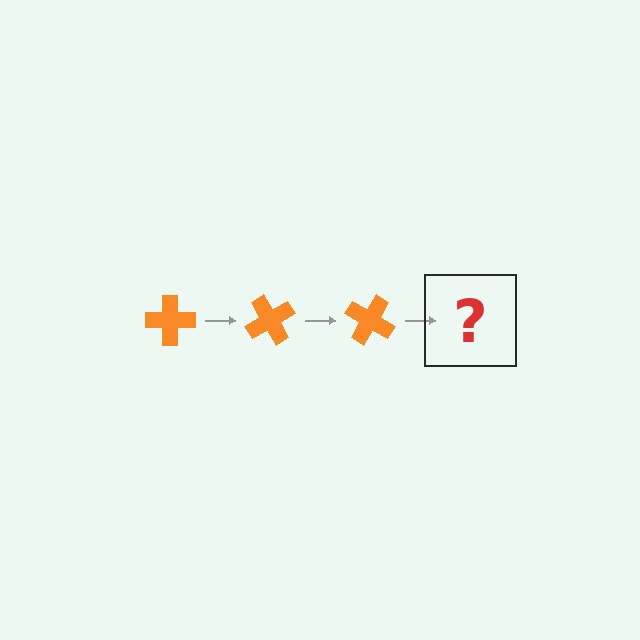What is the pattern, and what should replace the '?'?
The pattern is that the cross rotates 60 degrees each step. The '?' should be an orange cross rotated 180 degrees.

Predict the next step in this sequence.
The next step is an orange cross rotated 180 degrees.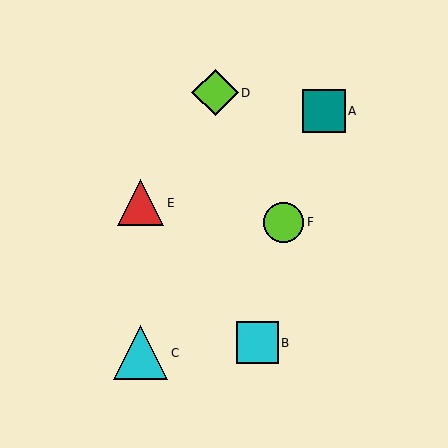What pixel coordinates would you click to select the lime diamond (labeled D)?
Click at (215, 93) to select the lime diamond D.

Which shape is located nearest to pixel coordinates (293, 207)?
The lime circle (labeled F) at (284, 222) is nearest to that location.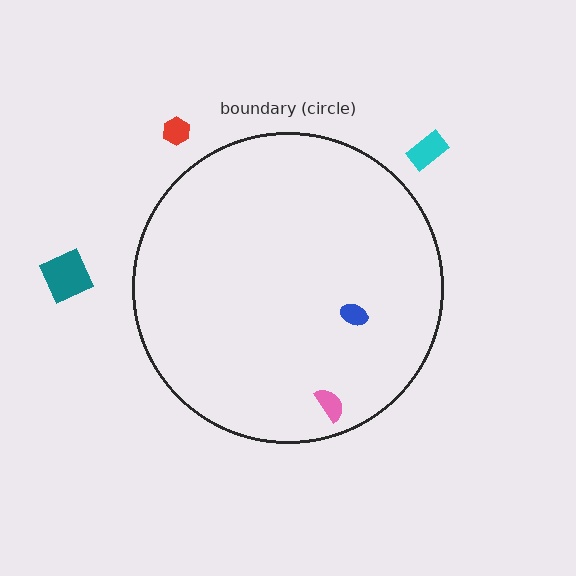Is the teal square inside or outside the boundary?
Outside.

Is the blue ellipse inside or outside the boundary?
Inside.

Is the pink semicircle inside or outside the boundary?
Inside.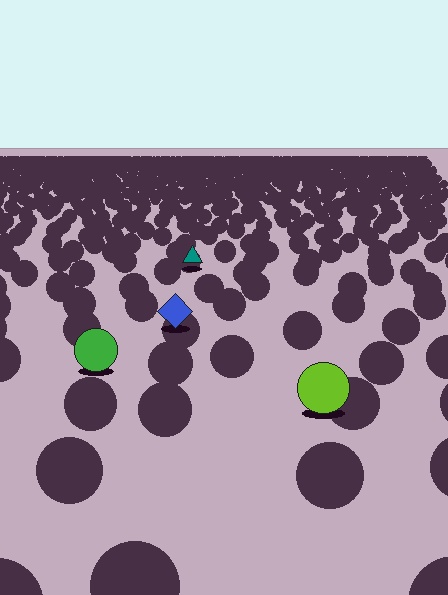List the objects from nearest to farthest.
From nearest to farthest: the lime circle, the green circle, the blue diamond, the teal triangle.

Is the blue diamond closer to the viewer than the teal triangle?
Yes. The blue diamond is closer — you can tell from the texture gradient: the ground texture is coarser near it.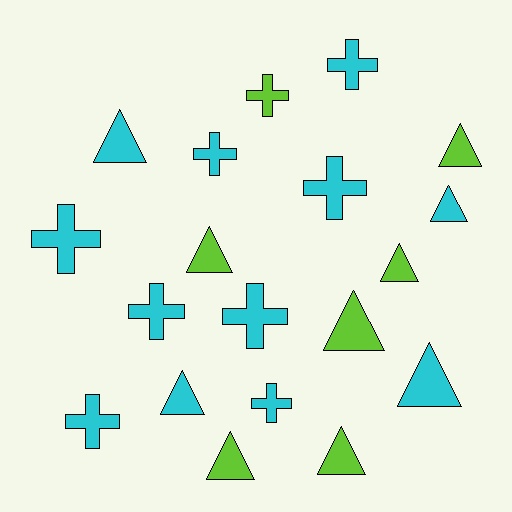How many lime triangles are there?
There are 6 lime triangles.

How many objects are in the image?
There are 19 objects.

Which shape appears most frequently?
Triangle, with 10 objects.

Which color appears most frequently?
Cyan, with 12 objects.